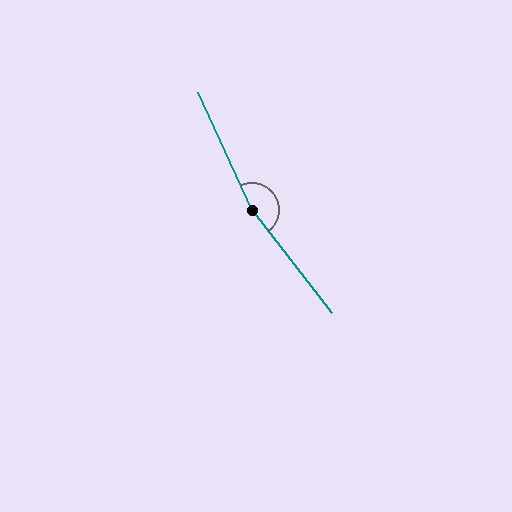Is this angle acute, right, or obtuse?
It is obtuse.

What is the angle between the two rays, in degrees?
Approximately 167 degrees.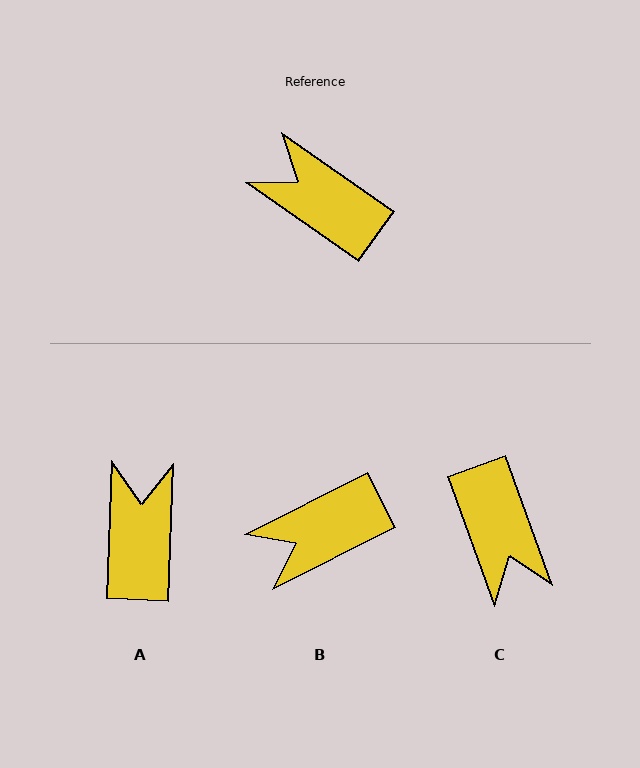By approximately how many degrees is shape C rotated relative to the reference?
Approximately 145 degrees counter-clockwise.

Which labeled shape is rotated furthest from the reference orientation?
C, about 145 degrees away.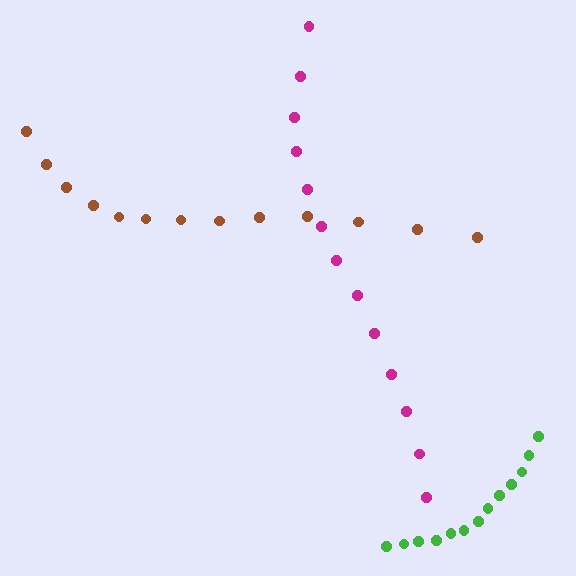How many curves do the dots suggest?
There are 3 distinct paths.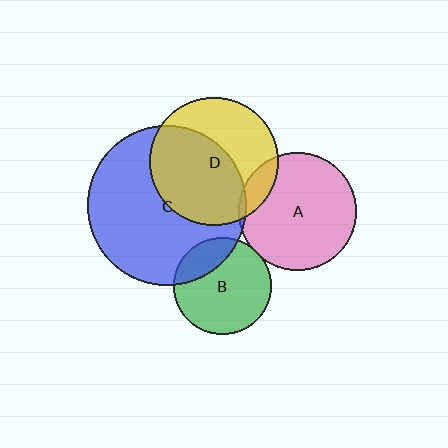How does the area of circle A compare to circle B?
Approximately 1.5 times.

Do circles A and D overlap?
Yes.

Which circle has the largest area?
Circle C (blue).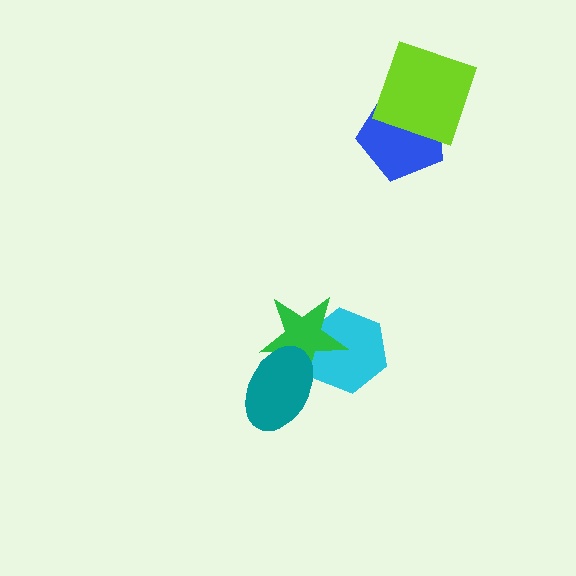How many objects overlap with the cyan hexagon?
2 objects overlap with the cyan hexagon.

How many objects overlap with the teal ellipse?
2 objects overlap with the teal ellipse.